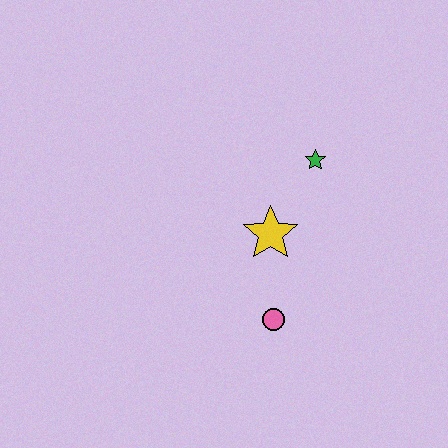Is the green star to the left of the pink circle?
No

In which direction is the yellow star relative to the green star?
The yellow star is below the green star.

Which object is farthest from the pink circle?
The green star is farthest from the pink circle.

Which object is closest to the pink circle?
The yellow star is closest to the pink circle.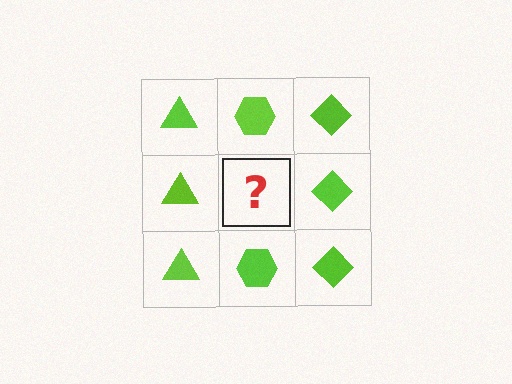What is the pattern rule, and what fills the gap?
The rule is that each column has a consistent shape. The gap should be filled with a lime hexagon.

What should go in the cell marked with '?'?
The missing cell should contain a lime hexagon.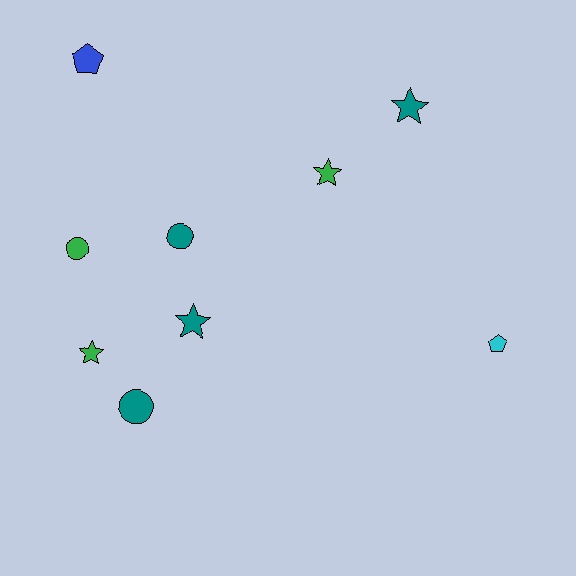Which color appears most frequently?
Teal, with 4 objects.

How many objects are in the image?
There are 9 objects.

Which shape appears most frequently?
Star, with 4 objects.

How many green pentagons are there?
There are no green pentagons.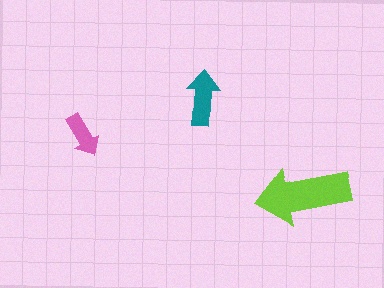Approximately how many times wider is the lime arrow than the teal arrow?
About 1.5 times wider.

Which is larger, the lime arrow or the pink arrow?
The lime one.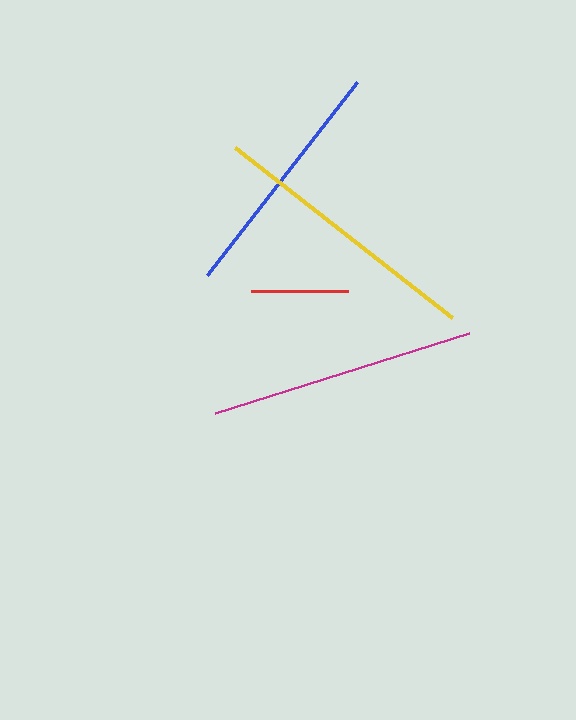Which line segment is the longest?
The yellow line is the longest at approximately 275 pixels.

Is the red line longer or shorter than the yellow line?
The yellow line is longer than the red line.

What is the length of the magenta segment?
The magenta segment is approximately 266 pixels long.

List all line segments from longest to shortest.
From longest to shortest: yellow, magenta, blue, red.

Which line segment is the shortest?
The red line is the shortest at approximately 96 pixels.